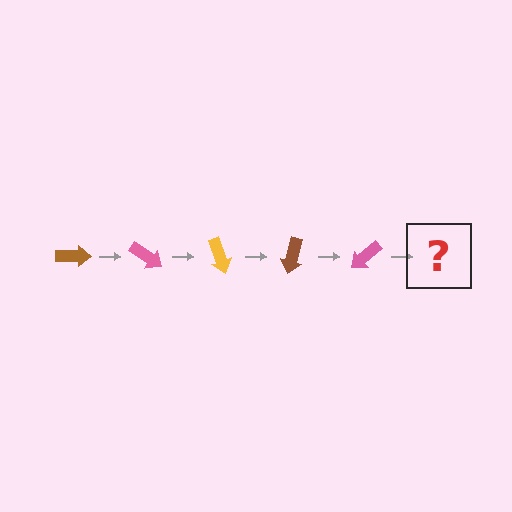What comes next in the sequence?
The next element should be a yellow arrow, rotated 175 degrees from the start.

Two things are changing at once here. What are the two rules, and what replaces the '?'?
The two rules are that it rotates 35 degrees each step and the color cycles through brown, pink, and yellow. The '?' should be a yellow arrow, rotated 175 degrees from the start.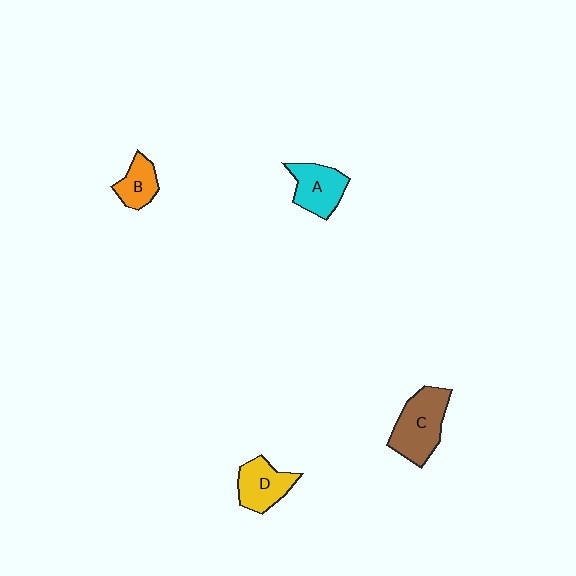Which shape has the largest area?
Shape C (brown).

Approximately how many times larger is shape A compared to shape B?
Approximately 1.4 times.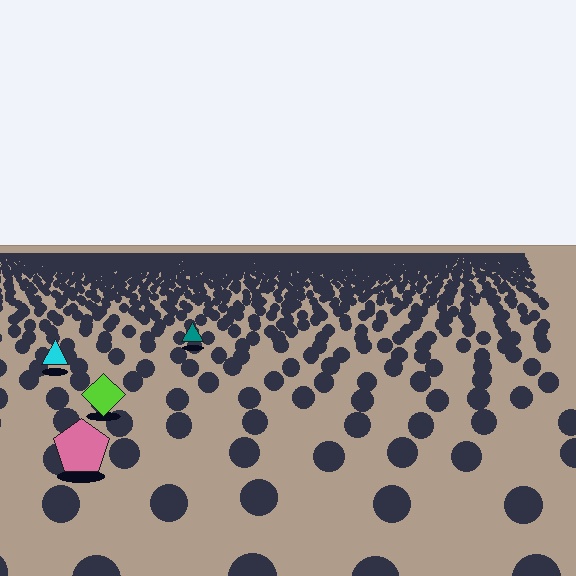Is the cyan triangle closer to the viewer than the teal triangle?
Yes. The cyan triangle is closer — you can tell from the texture gradient: the ground texture is coarser near it.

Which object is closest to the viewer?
The pink pentagon is closest. The texture marks near it are larger and more spread out.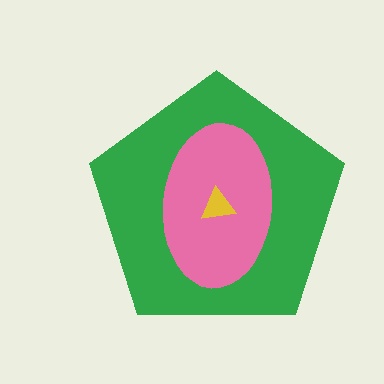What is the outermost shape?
The green pentagon.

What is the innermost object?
The yellow triangle.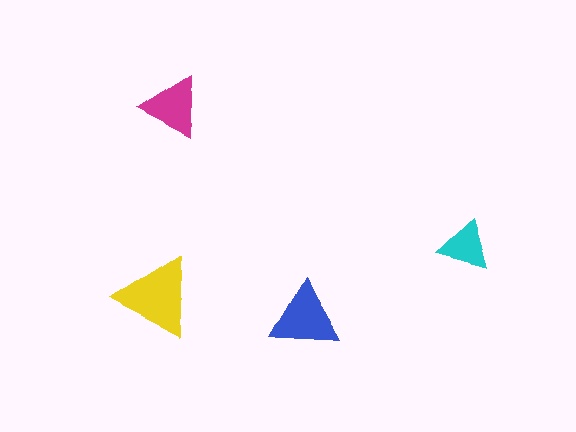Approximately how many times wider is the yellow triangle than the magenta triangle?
About 1.5 times wider.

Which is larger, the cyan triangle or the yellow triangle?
The yellow one.